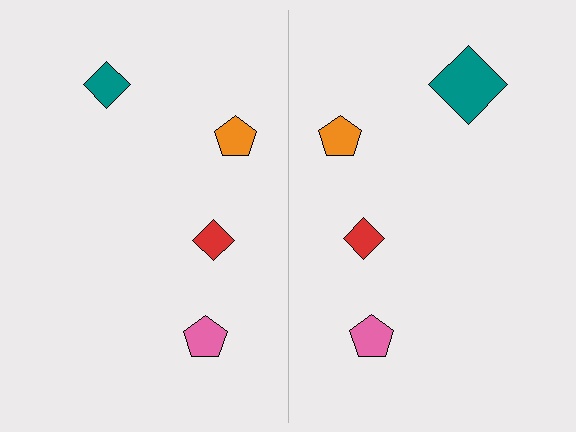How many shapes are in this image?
There are 8 shapes in this image.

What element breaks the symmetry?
The teal diamond on the right side has a different size than its mirror counterpart.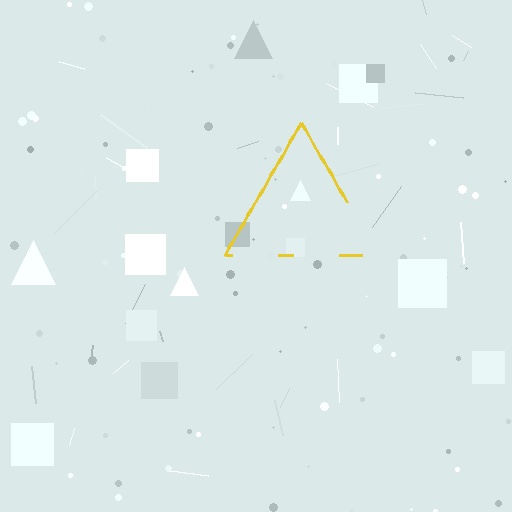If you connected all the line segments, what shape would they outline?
They would outline a triangle.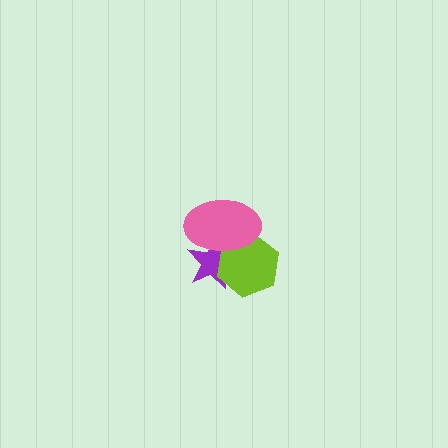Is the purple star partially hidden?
Yes, it is partially covered by another shape.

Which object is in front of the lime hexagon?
The pink ellipse is in front of the lime hexagon.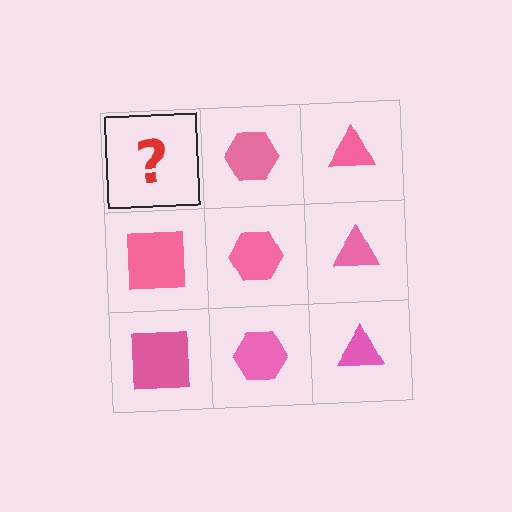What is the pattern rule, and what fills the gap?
The rule is that each column has a consistent shape. The gap should be filled with a pink square.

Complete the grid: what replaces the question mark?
The question mark should be replaced with a pink square.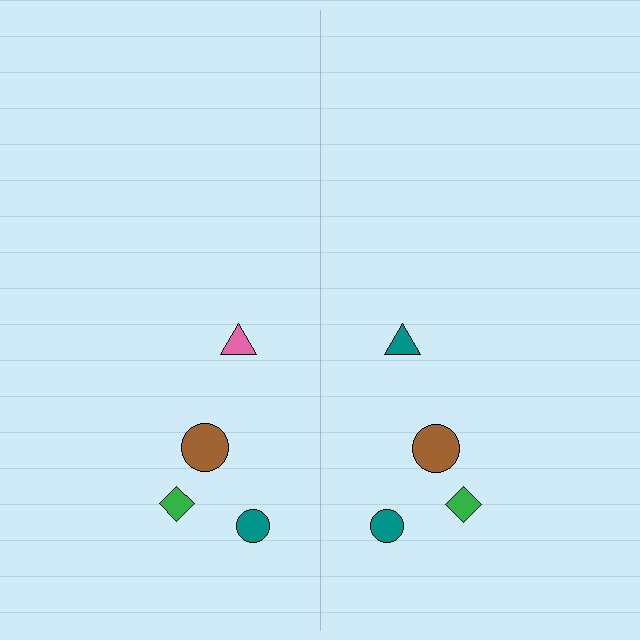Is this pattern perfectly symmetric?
No, the pattern is not perfectly symmetric. The teal triangle on the right side breaks the symmetry — its mirror counterpart is pink.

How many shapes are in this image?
There are 8 shapes in this image.